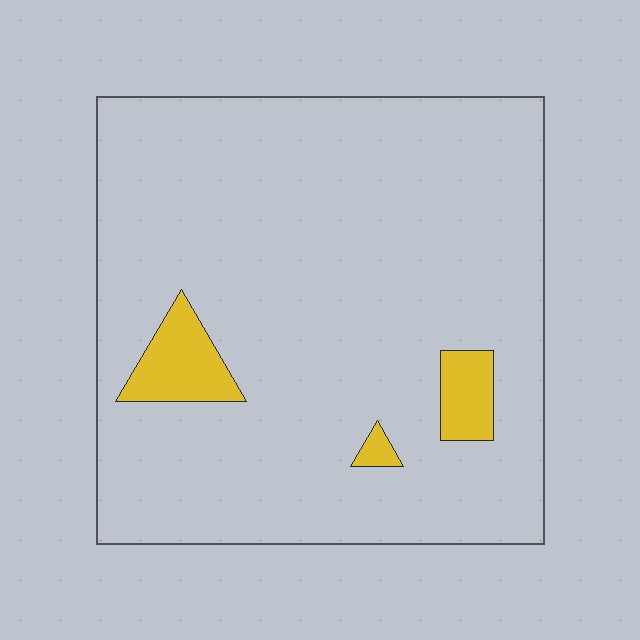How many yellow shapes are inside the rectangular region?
3.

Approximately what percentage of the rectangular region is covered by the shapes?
Approximately 5%.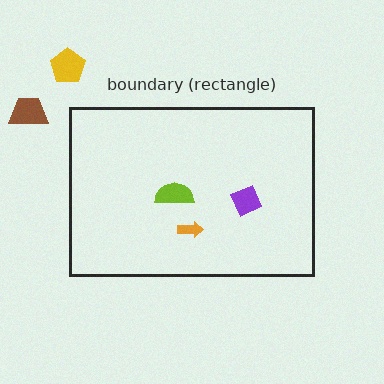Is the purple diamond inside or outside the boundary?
Inside.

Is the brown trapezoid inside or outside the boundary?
Outside.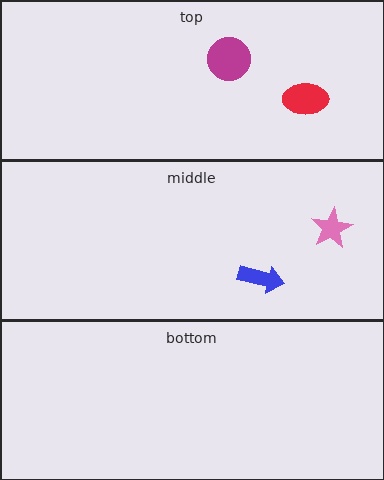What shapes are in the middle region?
The pink star, the blue arrow.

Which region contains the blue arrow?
The middle region.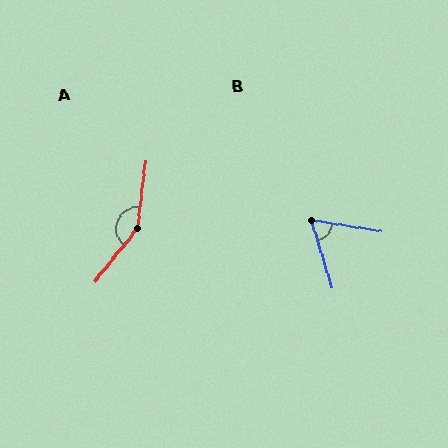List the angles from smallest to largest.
B (64°), A (148°).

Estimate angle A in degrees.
Approximately 148 degrees.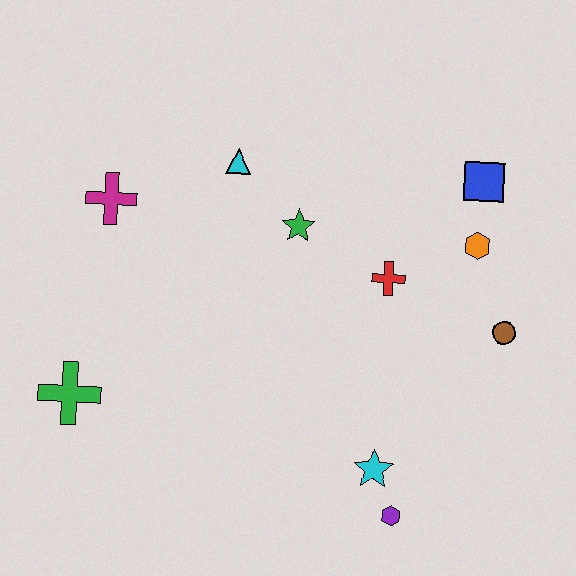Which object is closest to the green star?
The cyan triangle is closest to the green star.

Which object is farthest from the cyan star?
The magenta cross is farthest from the cyan star.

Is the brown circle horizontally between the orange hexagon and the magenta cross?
No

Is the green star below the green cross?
No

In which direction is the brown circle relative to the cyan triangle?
The brown circle is to the right of the cyan triangle.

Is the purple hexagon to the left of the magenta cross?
No